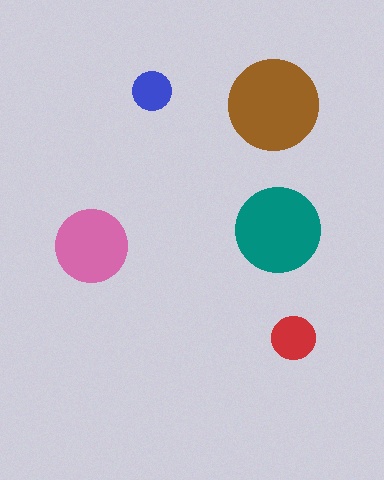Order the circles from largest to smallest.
the brown one, the teal one, the pink one, the red one, the blue one.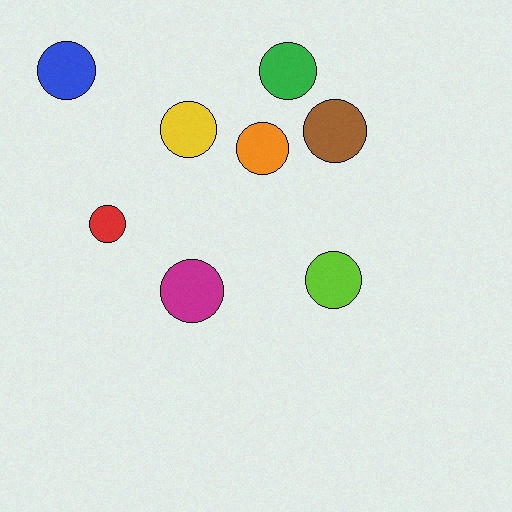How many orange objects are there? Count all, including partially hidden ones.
There is 1 orange object.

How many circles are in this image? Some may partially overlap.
There are 8 circles.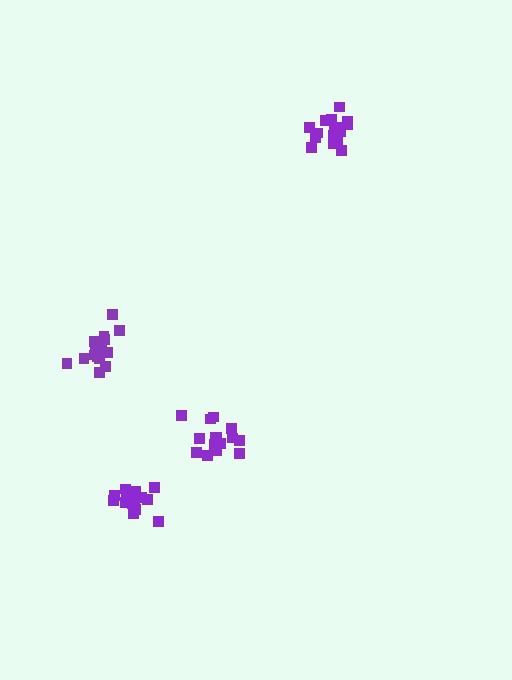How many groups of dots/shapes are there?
There are 4 groups.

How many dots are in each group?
Group 1: 17 dots, Group 2: 14 dots, Group 3: 17 dots, Group 4: 16 dots (64 total).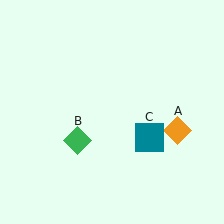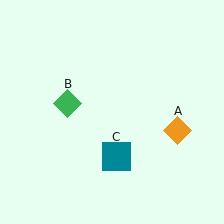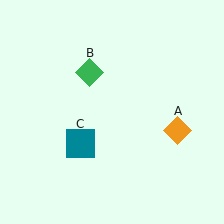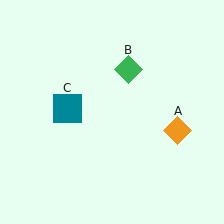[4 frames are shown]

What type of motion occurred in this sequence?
The green diamond (object B), teal square (object C) rotated clockwise around the center of the scene.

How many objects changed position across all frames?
2 objects changed position: green diamond (object B), teal square (object C).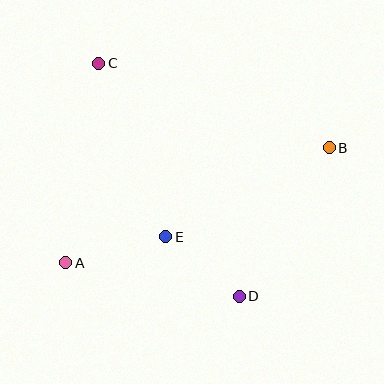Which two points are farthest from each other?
Points A and B are farthest from each other.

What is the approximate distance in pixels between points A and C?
The distance between A and C is approximately 202 pixels.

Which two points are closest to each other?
Points D and E are closest to each other.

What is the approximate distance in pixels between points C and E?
The distance between C and E is approximately 186 pixels.